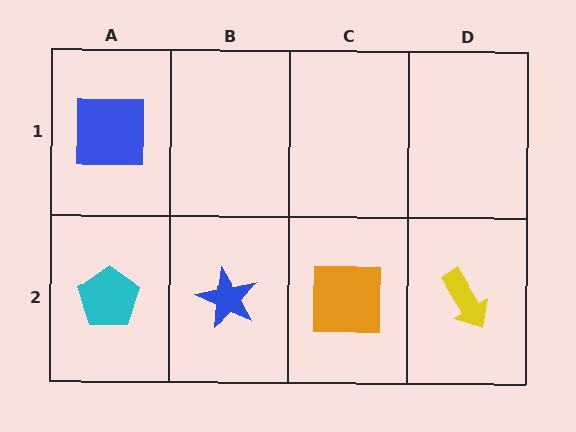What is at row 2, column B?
A blue star.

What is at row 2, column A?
A cyan pentagon.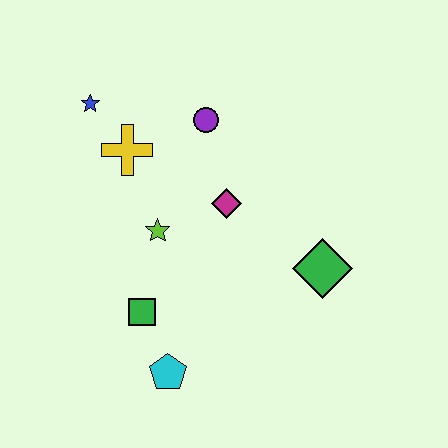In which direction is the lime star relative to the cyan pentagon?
The lime star is above the cyan pentagon.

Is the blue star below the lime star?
No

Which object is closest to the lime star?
The magenta diamond is closest to the lime star.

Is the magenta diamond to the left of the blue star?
No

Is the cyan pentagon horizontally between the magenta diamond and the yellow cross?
Yes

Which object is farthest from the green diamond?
The blue star is farthest from the green diamond.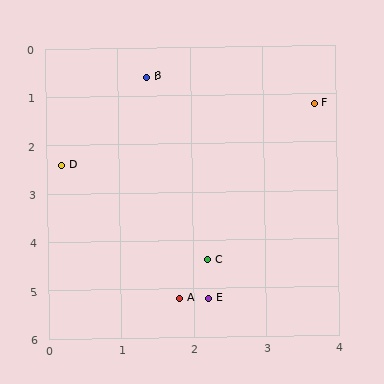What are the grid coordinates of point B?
Point B is at approximately (1.4, 0.6).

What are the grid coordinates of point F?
Point F is at approximately (3.7, 1.2).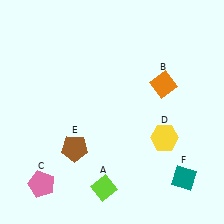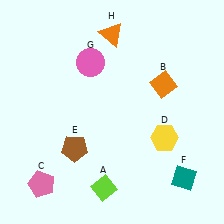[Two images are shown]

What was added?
A pink circle (G), an orange triangle (H) were added in Image 2.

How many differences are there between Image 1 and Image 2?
There are 2 differences between the two images.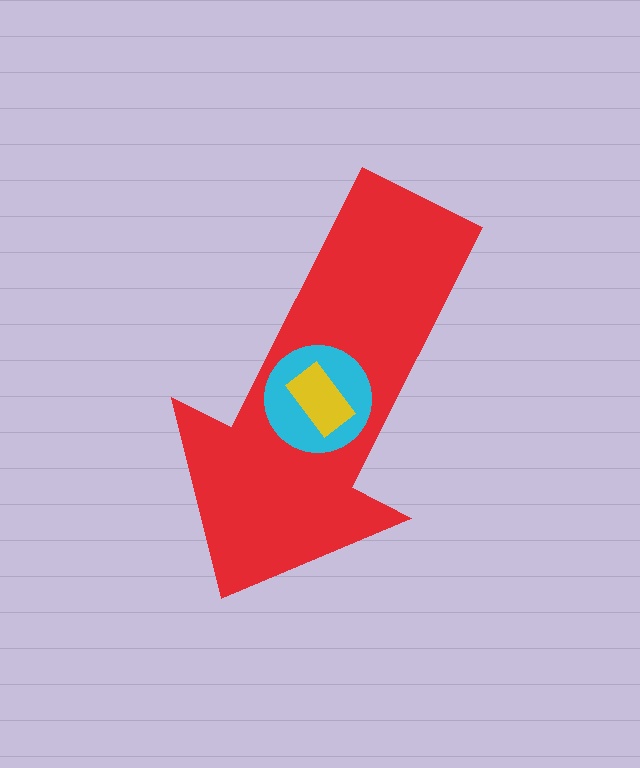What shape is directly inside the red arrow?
The cyan circle.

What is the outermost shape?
The red arrow.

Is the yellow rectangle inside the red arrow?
Yes.